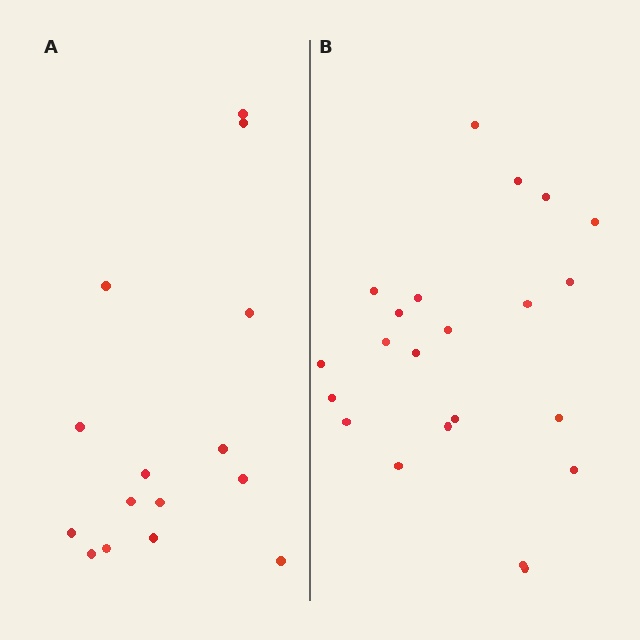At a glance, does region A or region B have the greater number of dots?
Region B (the right region) has more dots.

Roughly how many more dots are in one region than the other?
Region B has roughly 8 or so more dots than region A.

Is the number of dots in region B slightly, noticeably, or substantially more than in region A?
Region B has substantially more. The ratio is roughly 1.5 to 1.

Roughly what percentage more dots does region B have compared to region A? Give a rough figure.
About 45% more.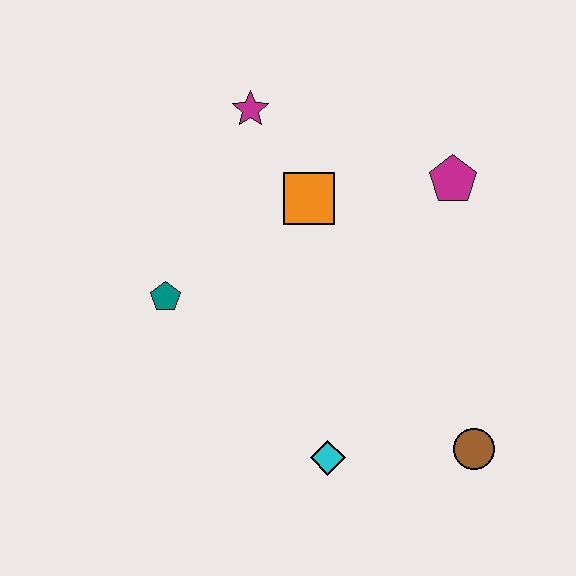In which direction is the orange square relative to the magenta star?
The orange square is below the magenta star.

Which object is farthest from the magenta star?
The brown circle is farthest from the magenta star.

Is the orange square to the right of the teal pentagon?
Yes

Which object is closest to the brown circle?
The cyan diamond is closest to the brown circle.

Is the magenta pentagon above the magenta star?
No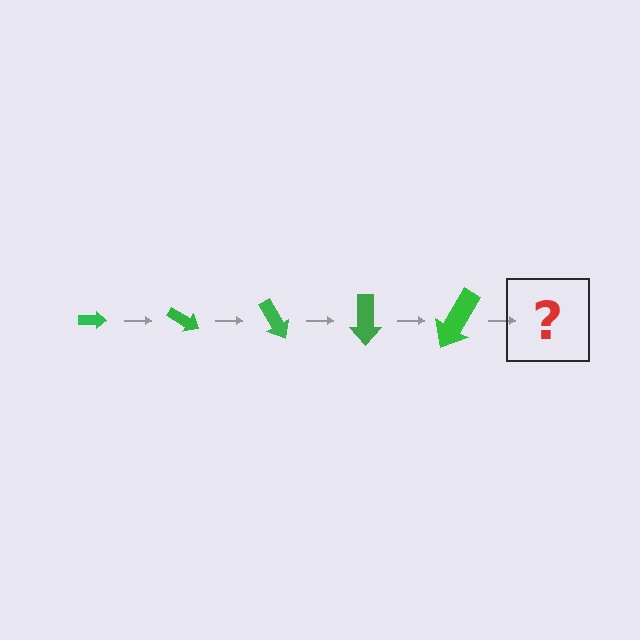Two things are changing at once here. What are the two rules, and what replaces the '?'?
The two rules are that the arrow grows larger each step and it rotates 30 degrees each step. The '?' should be an arrow, larger than the previous one and rotated 150 degrees from the start.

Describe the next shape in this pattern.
It should be an arrow, larger than the previous one and rotated 150 degrees from the start.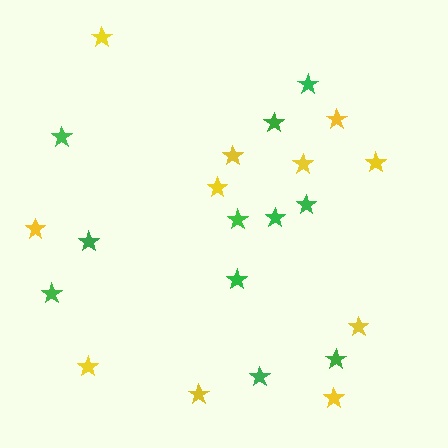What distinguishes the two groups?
There are 2 groups: one group of green stars (11) and one group of yellow stars (11).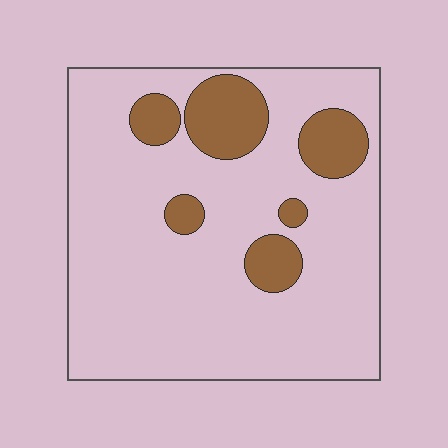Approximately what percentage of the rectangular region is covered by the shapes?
Approximately 15%.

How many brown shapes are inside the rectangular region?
6.